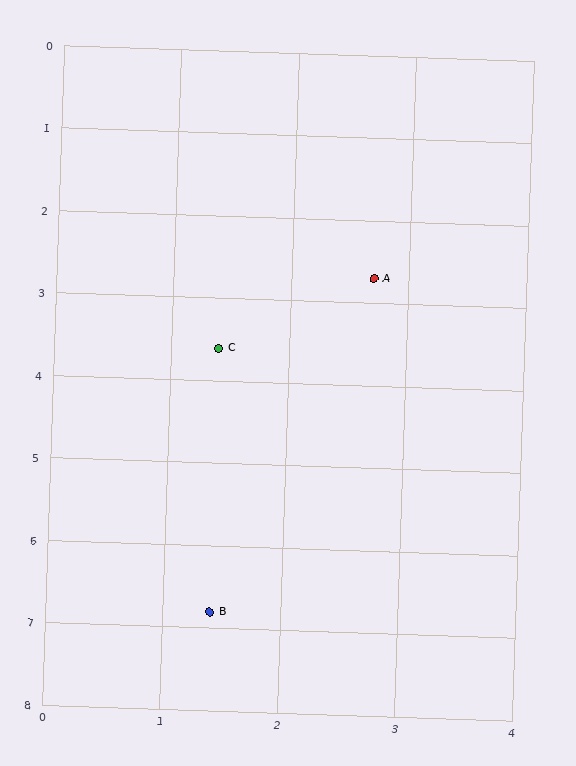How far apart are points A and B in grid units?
Points A and B are about 4.3 grid units apart.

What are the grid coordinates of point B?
Point B is at approximately (1.4, 6.8).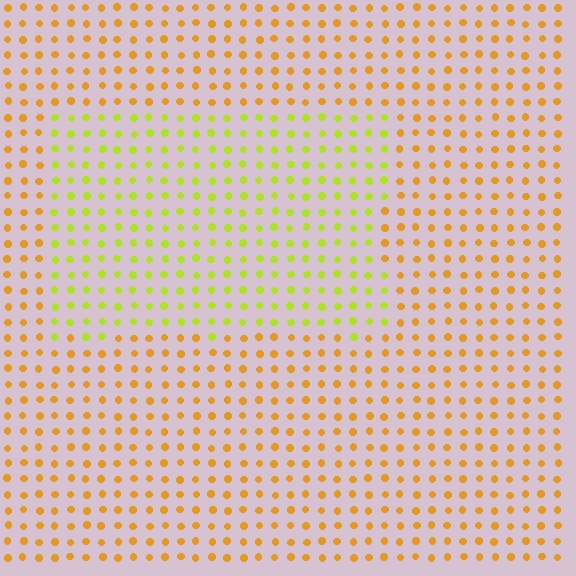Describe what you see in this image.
The image is filled with small orange elements in a uniform arrangement. A rectangle-shaped region is visible where the elements are tinted to a slightly different hue, forming a subtle color boundary.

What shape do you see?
I see a rectangle.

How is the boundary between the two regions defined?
The boundary is defined purely by a slight shift in hue (about 41 degrees). Spacing, size, and orientation are identical on both sides.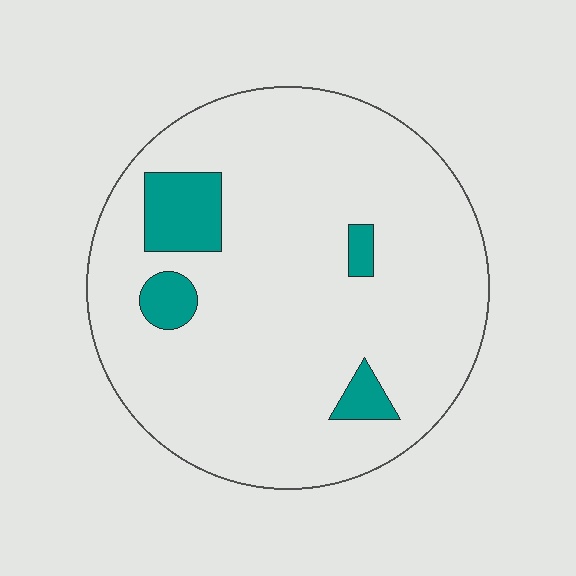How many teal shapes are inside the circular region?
4.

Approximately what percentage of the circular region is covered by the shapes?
Approximately 10%.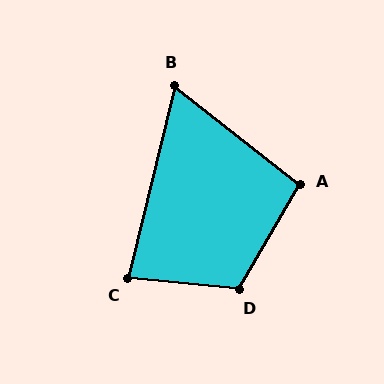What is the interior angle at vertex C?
Approximately 82 degrees (acute).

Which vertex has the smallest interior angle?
B, at approximately 66 degrees.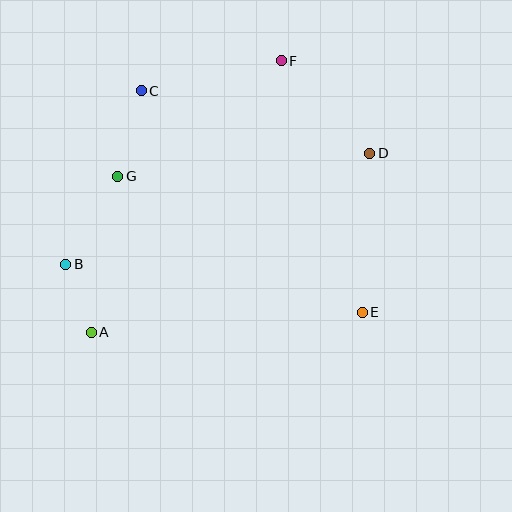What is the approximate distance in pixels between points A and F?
The distance between A and F is approximately 331 pixels.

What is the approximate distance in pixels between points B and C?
The distance between B and C is approximately 189 pixels.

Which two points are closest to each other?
Points A and B are closest to each other.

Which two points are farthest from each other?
Points A and D are farthest from each other.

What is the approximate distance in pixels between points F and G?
The distance between F and G is approximately 200 pixels.